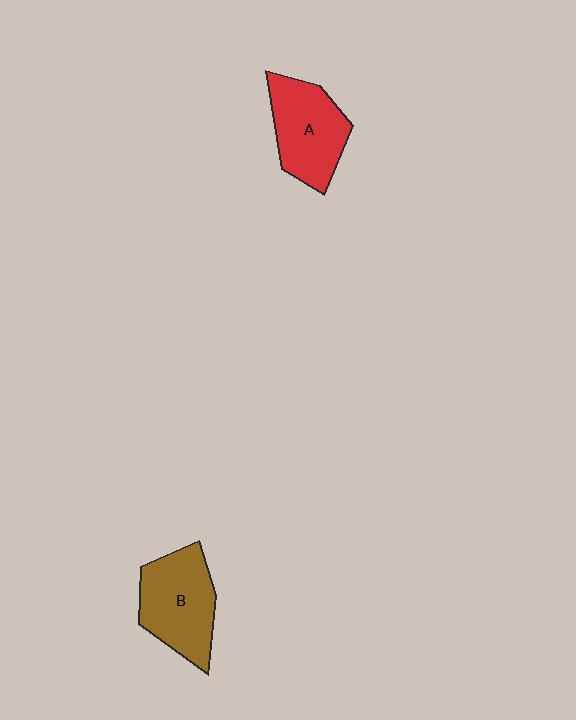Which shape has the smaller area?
Shape A (red).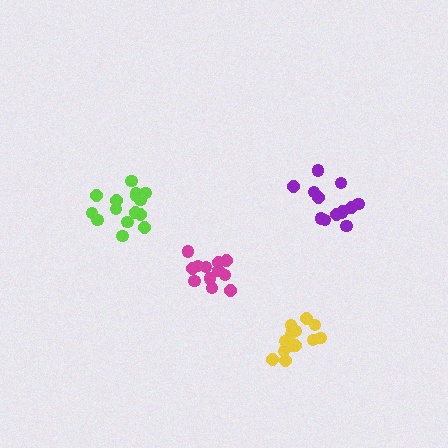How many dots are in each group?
Group 1: 13 dots, Group 2: 12 dots, Group 3: 13 dots, Group 4: 15 dots (53 total).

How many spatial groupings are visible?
There are 4 spatial groupings.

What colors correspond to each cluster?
The clusters are colored: purple, magenta, yellow, lime.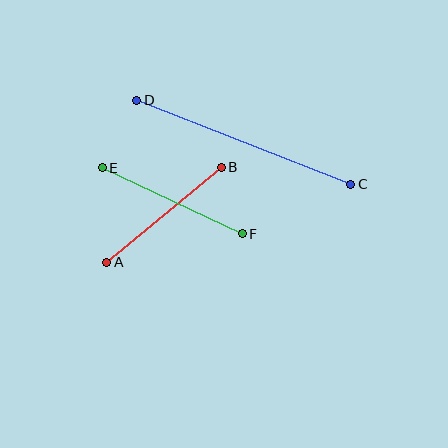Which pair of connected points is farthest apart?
Points C and D are farthest apart.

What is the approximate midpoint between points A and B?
The midpoint is at approximately (164, 215) pixels.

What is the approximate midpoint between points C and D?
The midpoint is at approximately (244, 142) pixels.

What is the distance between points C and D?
The distance is approximately 230 pixels.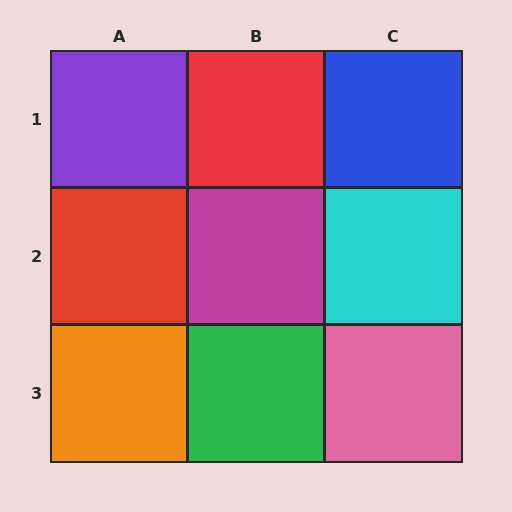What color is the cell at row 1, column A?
Purple.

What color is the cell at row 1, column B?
Red.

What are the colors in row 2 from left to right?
Red, magenta, cyan.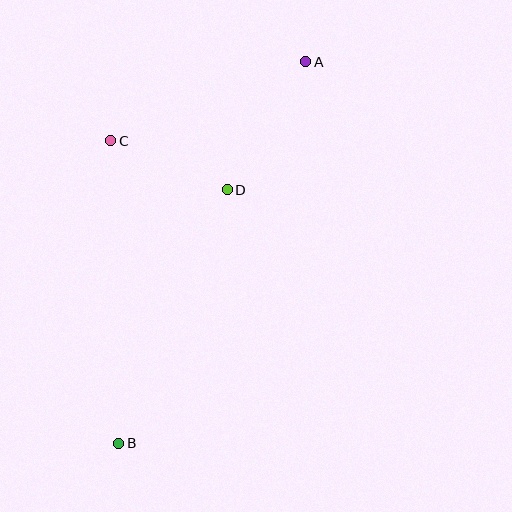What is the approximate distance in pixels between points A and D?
The distance between A and D is approximately 150 pixels.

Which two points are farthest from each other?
Points A and B are farthest from each other.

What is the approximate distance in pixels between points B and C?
The distance between B and C is approximately 303 pixels.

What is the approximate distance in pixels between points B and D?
The distance between B and D is approximately 275 pixels.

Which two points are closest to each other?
Points C and D are closest to each other.